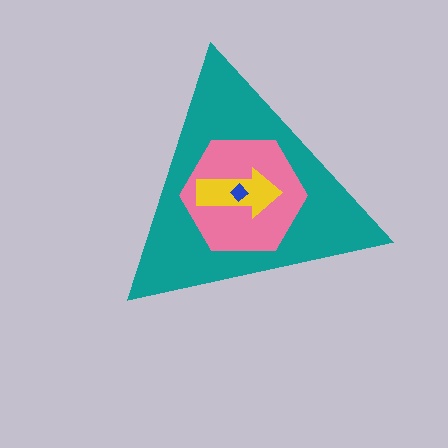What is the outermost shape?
The teal triangle.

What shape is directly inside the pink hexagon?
The yellow arrow.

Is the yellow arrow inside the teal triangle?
Yes.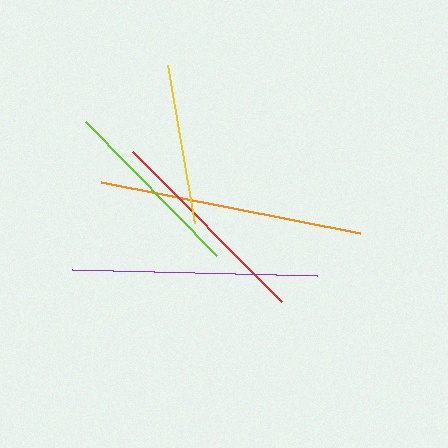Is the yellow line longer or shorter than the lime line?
The lime line is longer than the yellow line.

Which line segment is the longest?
The orange line is the longest at approximately 264 pixels.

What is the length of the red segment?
The red segment is approximately 211 pixels long.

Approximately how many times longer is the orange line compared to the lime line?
The orange line is approximately 1.4 times the length of the lime line.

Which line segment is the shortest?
The yellow line is the shortest at approximately 160 pixels.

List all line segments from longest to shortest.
From longest to shortest: orange, purple, red, lime, yellow.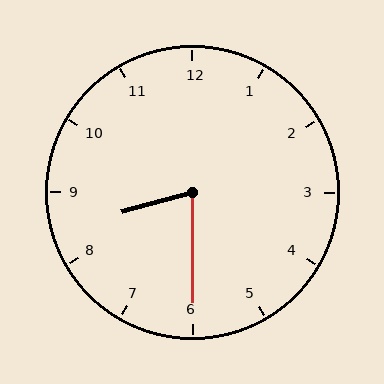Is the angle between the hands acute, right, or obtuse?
It is acute.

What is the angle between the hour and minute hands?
Approximately 75 degrees.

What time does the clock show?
8:30.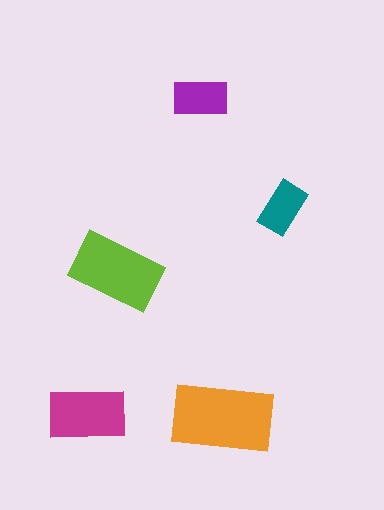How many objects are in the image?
There are 5 objects in the image.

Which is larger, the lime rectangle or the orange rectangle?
The orange one.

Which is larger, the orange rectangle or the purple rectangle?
The orange one.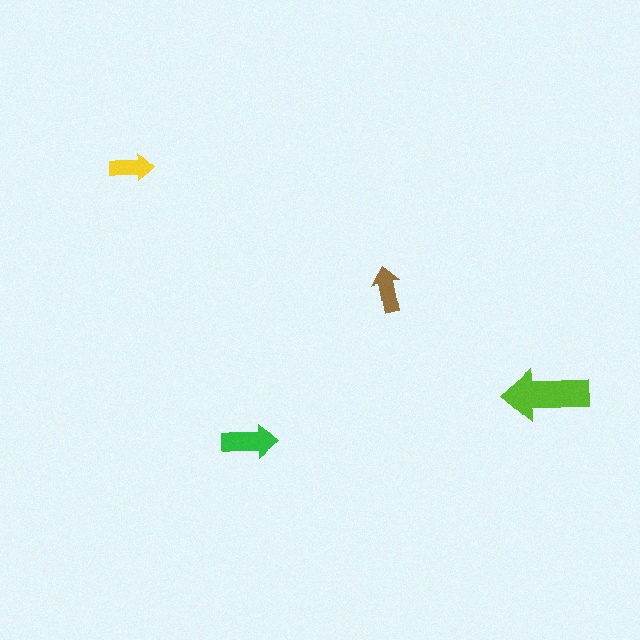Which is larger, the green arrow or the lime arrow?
The lime one.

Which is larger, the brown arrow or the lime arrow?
The lime one.